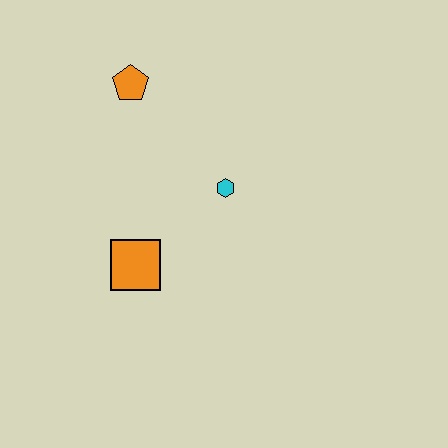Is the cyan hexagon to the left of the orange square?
No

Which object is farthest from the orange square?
The orange pentagon is farthest from the orange square.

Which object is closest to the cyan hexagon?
The orange square is closest to the cyan hexagon.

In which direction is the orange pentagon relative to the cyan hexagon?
The orange pentagon is above the cyan hexagon.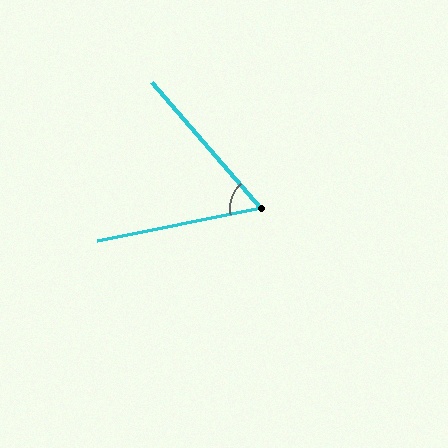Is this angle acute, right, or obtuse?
It is acute.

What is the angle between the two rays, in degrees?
Approximately 60 degrees.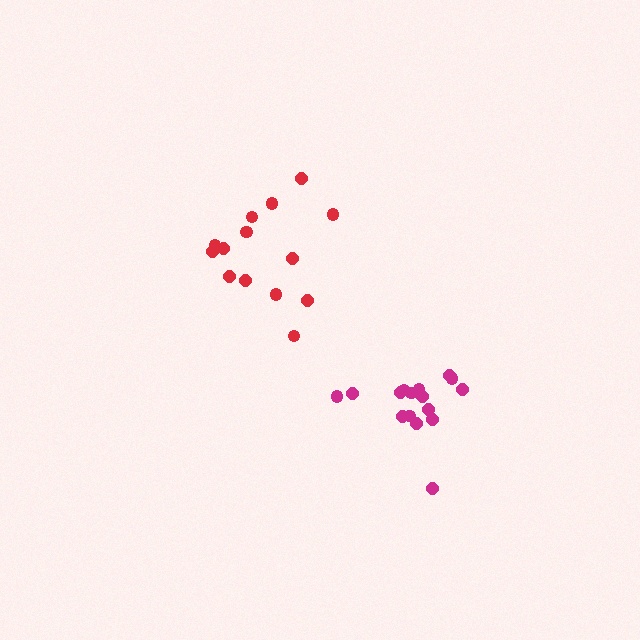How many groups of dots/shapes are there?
There are 2 groups.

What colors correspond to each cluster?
The clusters are colored: magenta, red.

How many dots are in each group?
Group 1: 16 dots, Group 2: 14 dots (30 total).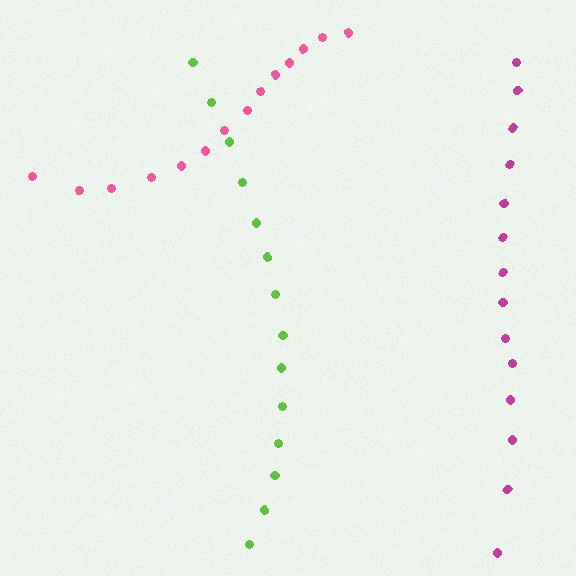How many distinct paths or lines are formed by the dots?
There are 3 distinct paths.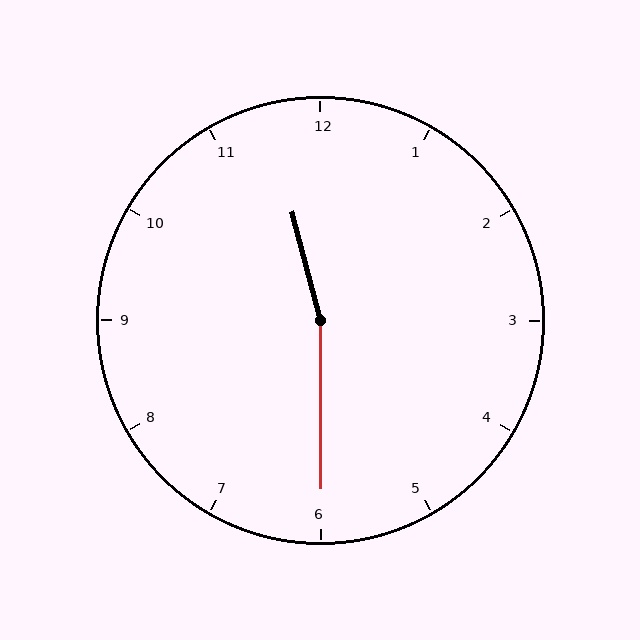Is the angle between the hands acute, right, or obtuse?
It is obtuse.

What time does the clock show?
11:30.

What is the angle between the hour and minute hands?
Approximately 165 degrees.